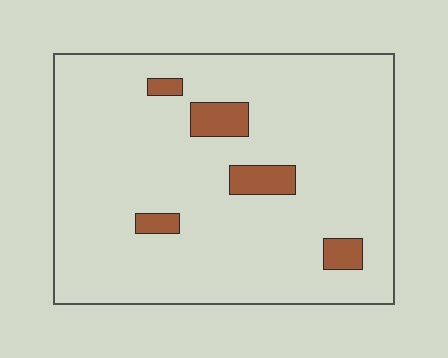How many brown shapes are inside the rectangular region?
5.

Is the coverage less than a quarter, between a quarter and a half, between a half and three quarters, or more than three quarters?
Less than a quarter.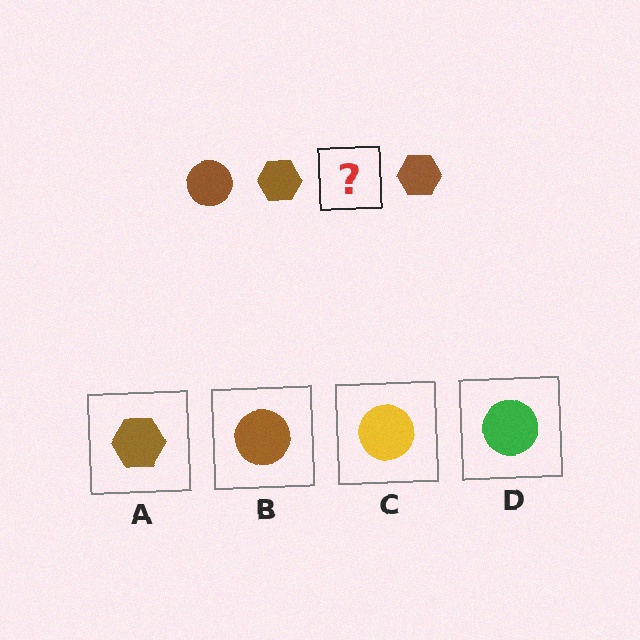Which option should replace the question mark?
Option B.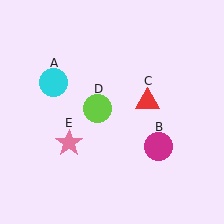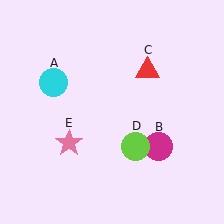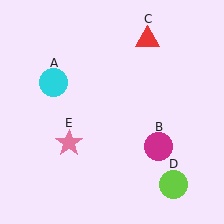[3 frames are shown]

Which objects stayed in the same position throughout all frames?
Cyan circle (object A) and magenta circle (object B) and pink star (object E) remained stationary.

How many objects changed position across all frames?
2 objects changed position: red triangle (object C), lime circle (object D).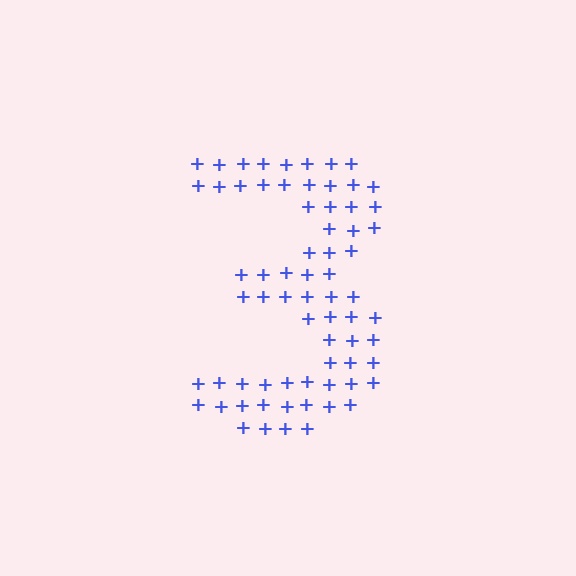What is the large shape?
The large shape is the digit 3.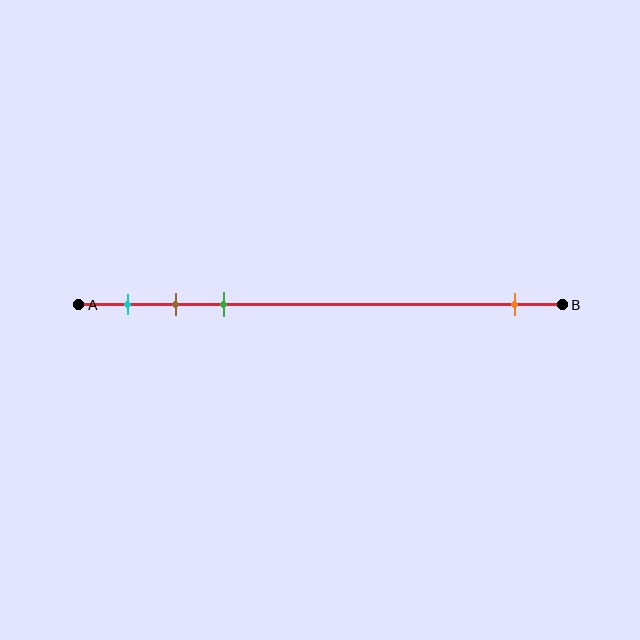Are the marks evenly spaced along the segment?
No, the marks are not evenly spaced.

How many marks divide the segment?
There are 4 marks dividing the segment.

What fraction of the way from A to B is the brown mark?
The brown mark is approximately 20% (0.2) of the way from A to B.